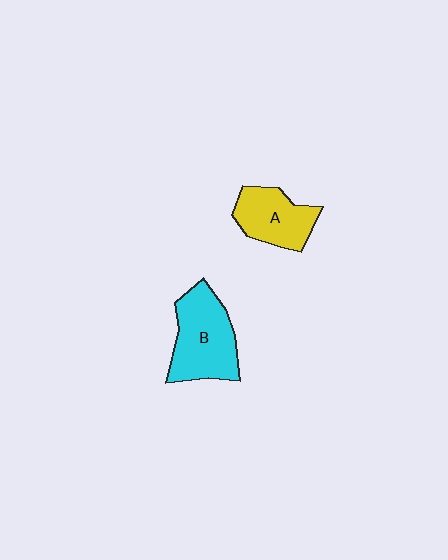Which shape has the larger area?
Shape B (cyan).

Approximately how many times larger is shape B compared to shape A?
Approximately 1.4 times.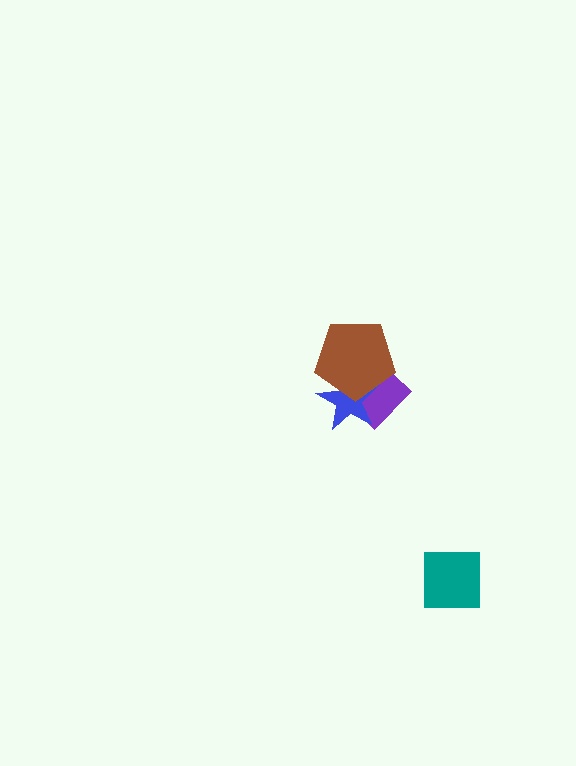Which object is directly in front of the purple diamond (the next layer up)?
The blue star is directly in front of the purple diamond.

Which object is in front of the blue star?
The brown pentagon is in front of the blue star.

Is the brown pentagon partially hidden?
No, no other shape covers it.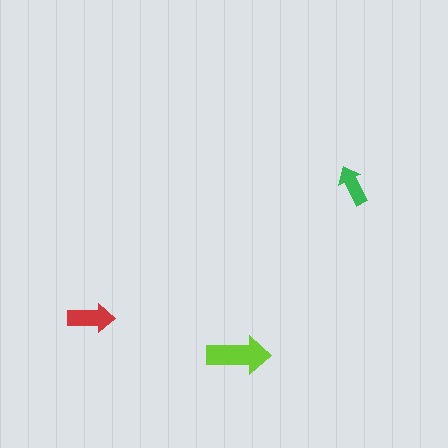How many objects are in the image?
There are 3 objects in the image.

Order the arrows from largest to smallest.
the lime one, the red one, the green one.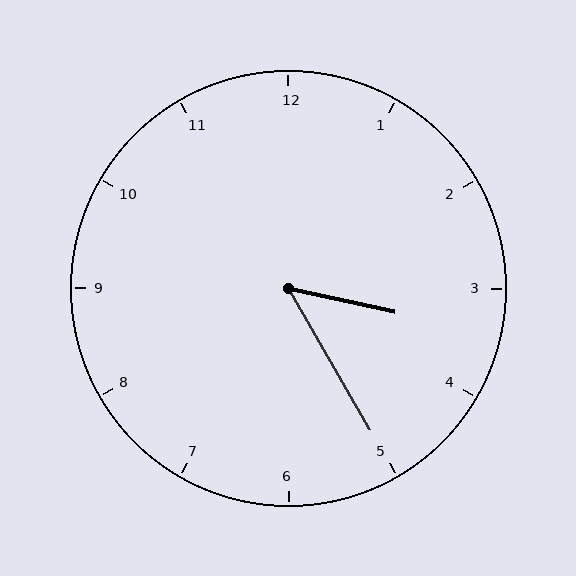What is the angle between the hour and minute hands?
Approximately 48 degrees.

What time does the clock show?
3:25.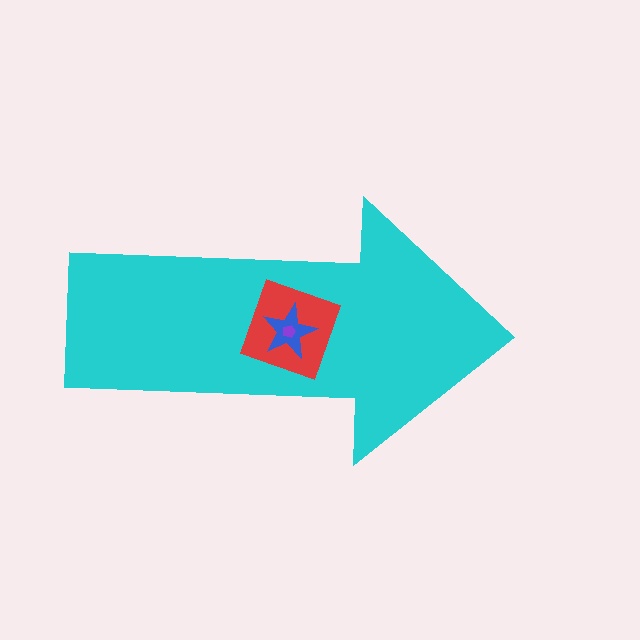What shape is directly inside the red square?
The blue star.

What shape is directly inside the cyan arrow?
The red square.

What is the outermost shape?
The cyan arrow.